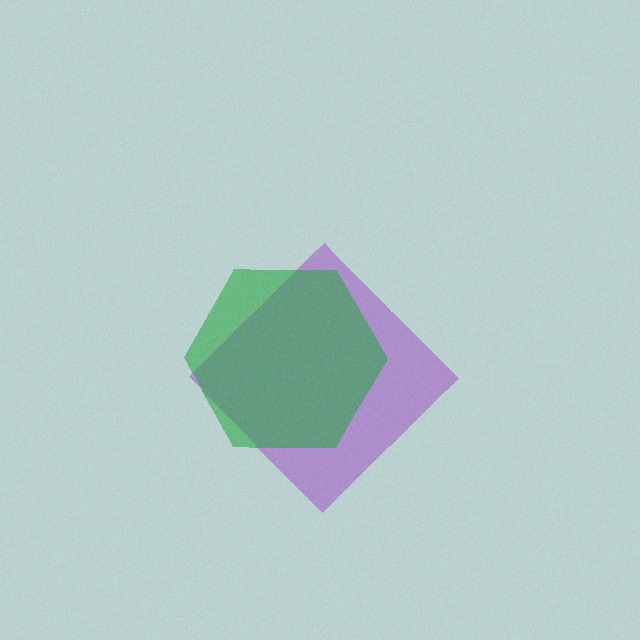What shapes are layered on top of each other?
The layered shapes are: a purple diamond, a green hexagon.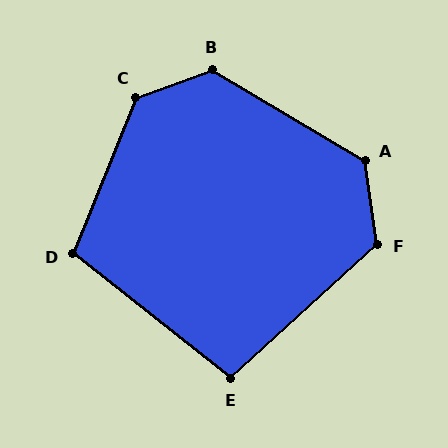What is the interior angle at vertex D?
Approximately 106 degrees (obtuse).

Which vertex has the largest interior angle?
C, at approximately 132 degrees.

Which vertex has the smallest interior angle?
E, at approximately 99 degrees.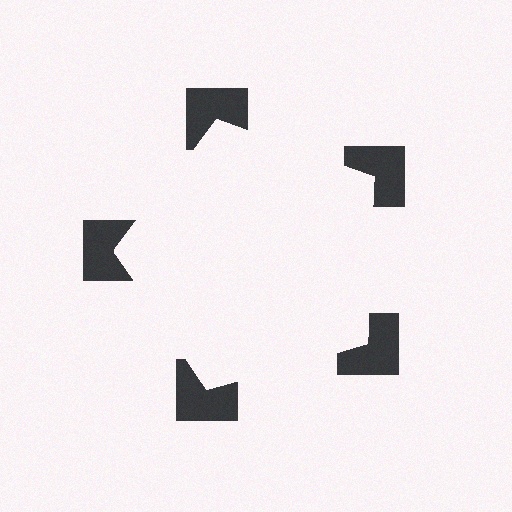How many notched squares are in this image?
There are 5 — one at each vertex of the illusory pentagon.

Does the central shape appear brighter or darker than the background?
It typically appears slightly brighter than the background, even though no actual brightness change is drawn.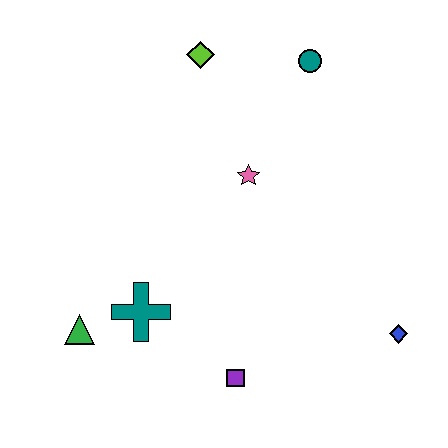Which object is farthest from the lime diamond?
The blue diamond is farthest from the lime diamond.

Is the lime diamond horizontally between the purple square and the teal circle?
No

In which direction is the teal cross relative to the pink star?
The teal cross is below the pink star.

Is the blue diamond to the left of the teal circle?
No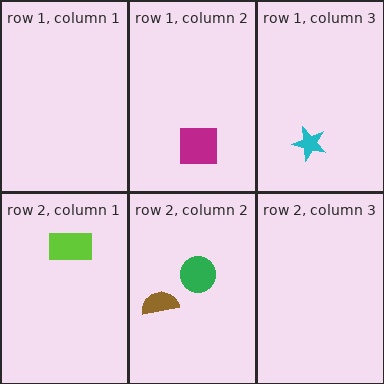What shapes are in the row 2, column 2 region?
The green circle, the brown semicircle.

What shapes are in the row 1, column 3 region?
The cyan star.